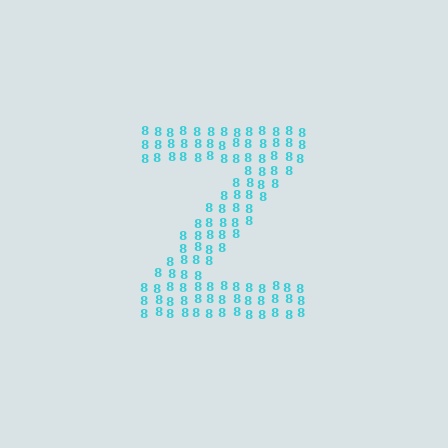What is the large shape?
The large shape is the letter Z.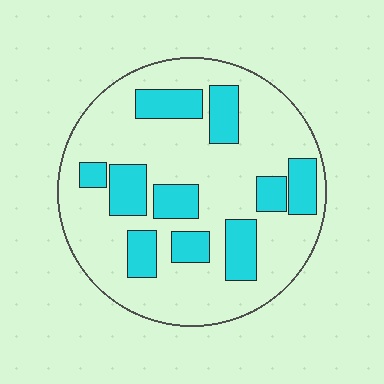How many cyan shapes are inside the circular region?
10.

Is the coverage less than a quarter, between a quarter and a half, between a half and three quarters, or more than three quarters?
Between a quarter and a half.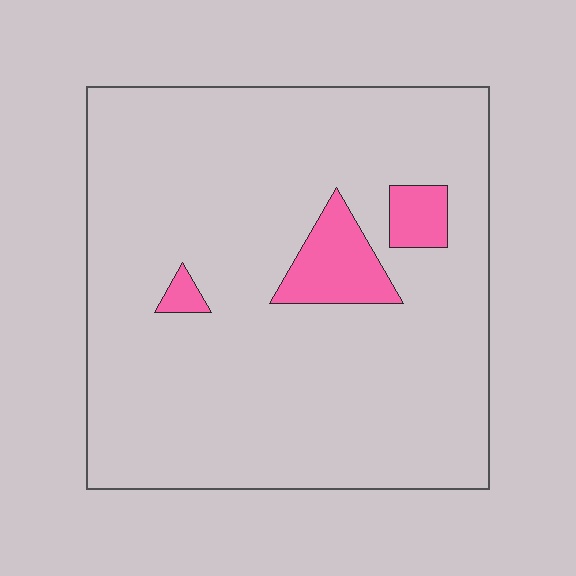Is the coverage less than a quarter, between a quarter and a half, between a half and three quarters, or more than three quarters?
Less than a quarter.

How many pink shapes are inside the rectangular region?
3.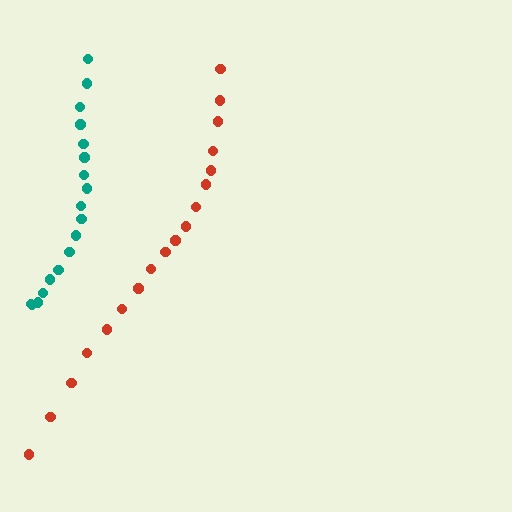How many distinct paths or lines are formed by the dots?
There are 2 distinct paths.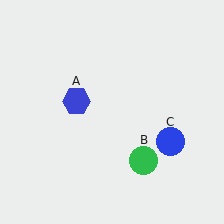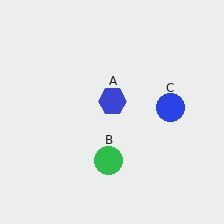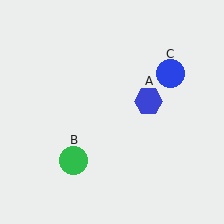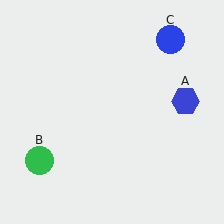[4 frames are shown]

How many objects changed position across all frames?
3 objects changed position: blue hexagon (object A), green circle (object B), blue circle (object C).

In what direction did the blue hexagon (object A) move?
The blue hexagon (object A) moved right.